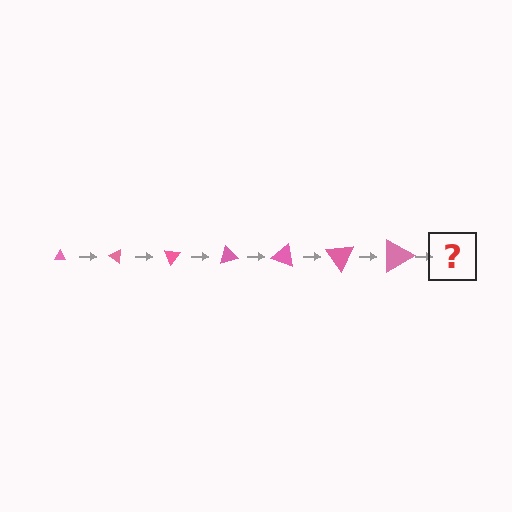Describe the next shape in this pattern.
It should be a triangle, larger than the previous one and rotated 245 degrees from the start.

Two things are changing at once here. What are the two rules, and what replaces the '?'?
The two rules are that the triangle grows larger each step and it rotates 35 degrees each step. The '?' should be a triangle, larger than the previous one and rotated 245 degrees from the start.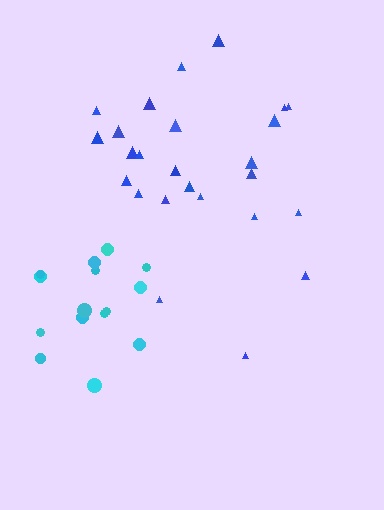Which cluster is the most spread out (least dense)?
Blue.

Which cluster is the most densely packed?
Cyan.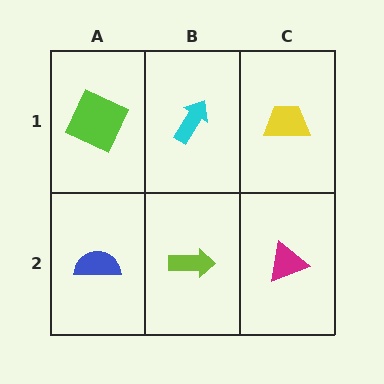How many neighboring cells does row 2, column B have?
3.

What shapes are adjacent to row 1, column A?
A blue semicircle (row 2, column A), a cyan arrow (row 1, column B).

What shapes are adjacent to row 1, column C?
A magenta triangle (row 2, column C), a cyan arrow (row 1, column B).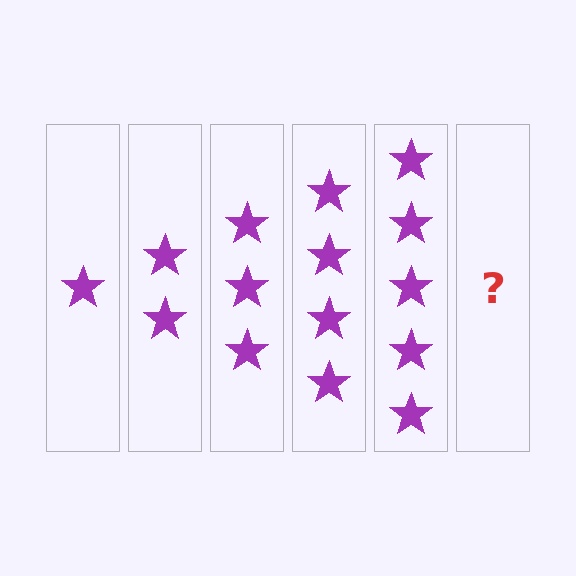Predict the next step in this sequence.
The next step is 6 stars.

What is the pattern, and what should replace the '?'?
The pattern is that each step adds one more star. The '?' should be 6 stars.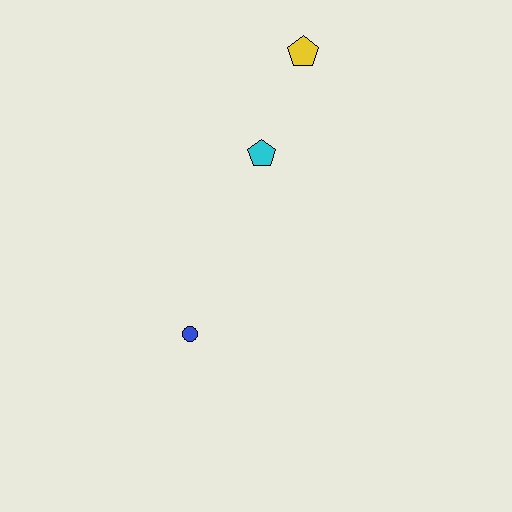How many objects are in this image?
There are 3 objects.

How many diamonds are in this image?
There are no diamonds.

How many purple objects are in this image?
There are no purple objects.